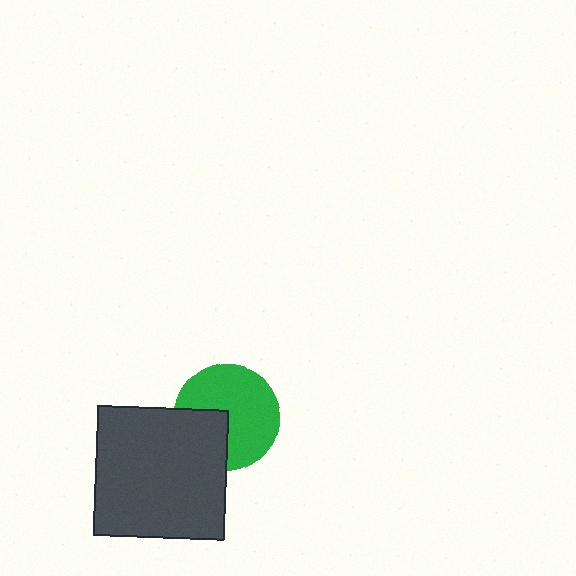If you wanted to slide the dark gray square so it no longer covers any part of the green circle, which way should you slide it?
Slide it toward the lower-left — that is the most direct way to separate the two shapes.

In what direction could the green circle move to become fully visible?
The green circle could move toward the upper-right. That would shift it out from behind the dark gray square entirely.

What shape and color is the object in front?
The object in front is a dark gray square.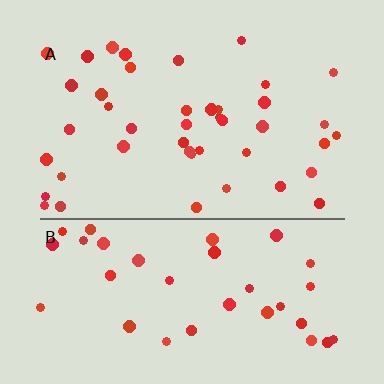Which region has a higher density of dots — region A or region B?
A (the top).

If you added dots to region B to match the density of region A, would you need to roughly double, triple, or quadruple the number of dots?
Approximately double.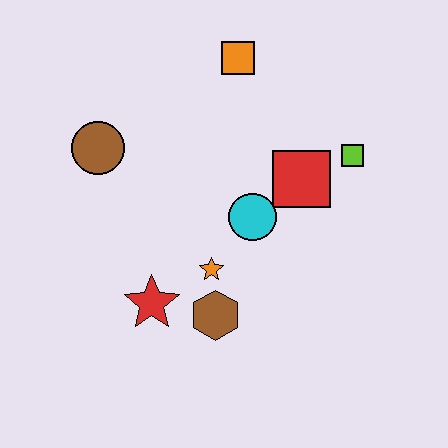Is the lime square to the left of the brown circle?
No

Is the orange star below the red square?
Yes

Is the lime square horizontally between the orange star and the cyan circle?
No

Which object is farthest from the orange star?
The orange square is farthest from the orange star.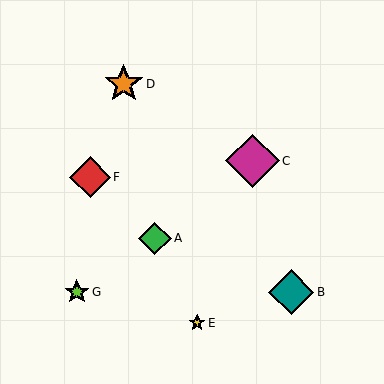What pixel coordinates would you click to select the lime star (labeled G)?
Click at (77, 292) to select the lime star G.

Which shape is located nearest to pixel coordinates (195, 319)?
The yellow star (labeled E) at (197, 323) is nearest to that location.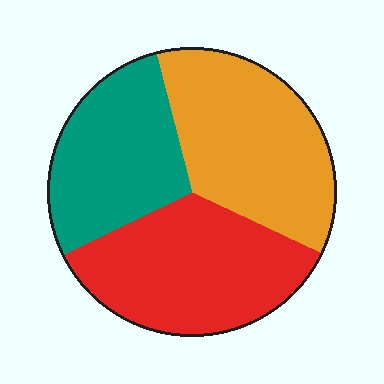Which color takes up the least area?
Teal, at roughly 30%.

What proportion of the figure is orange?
Orange covers 36% of the figure.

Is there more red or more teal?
Red.